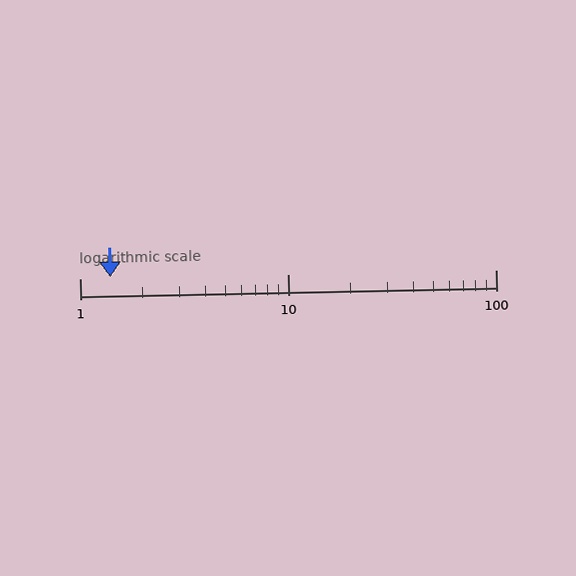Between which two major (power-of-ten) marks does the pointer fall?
The pointer is between 1 and 10.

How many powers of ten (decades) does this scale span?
The scale spans 2 decades, from 1 to 100.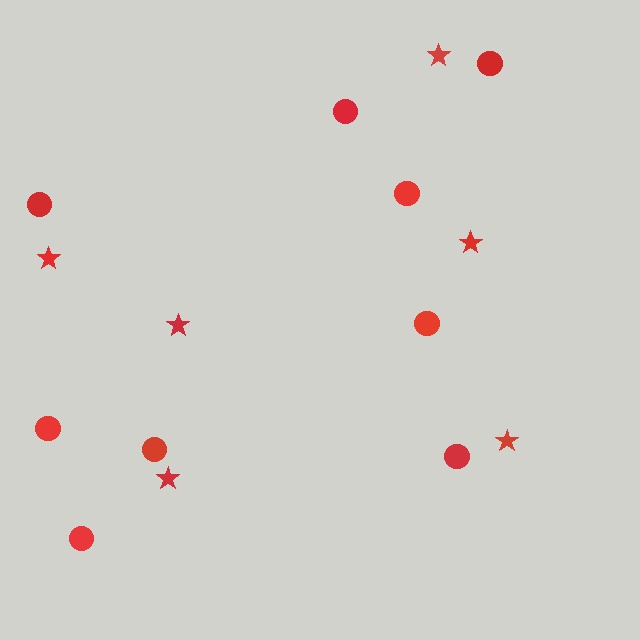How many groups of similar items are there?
There are 2 groups: one group of circles (9) and one group of stars (6).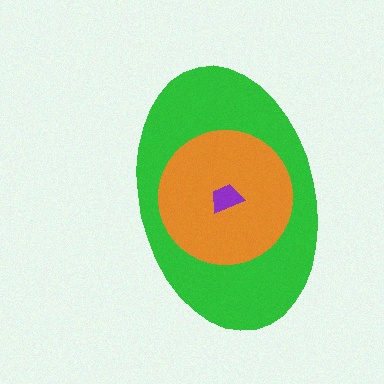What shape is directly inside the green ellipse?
The orange circle.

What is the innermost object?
The purple trapezoid.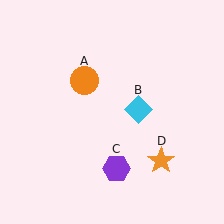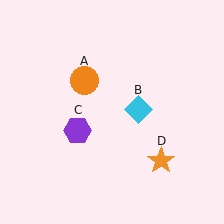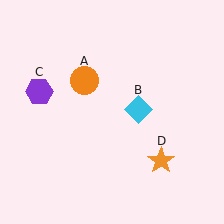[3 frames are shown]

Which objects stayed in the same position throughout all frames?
Orange circle (object A) and cyan diamond (object B) and orange star (object D) remained stationary.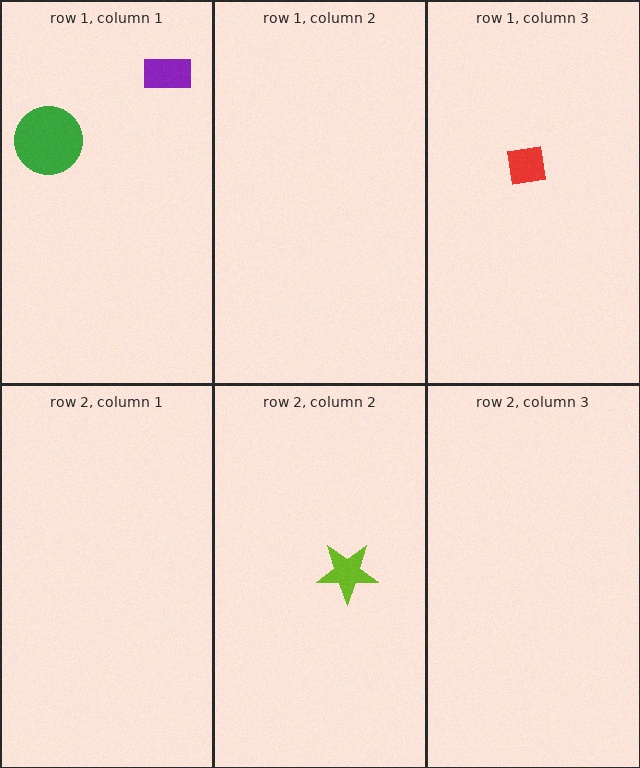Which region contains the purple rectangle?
The row 1, column 1 region.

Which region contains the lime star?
The row 2, column 2 region.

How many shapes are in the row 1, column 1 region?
2.